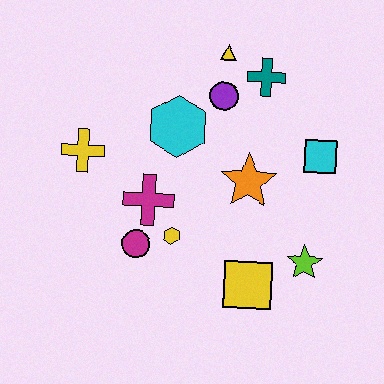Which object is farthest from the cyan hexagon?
The lime star is farthest from the cyan hexagon.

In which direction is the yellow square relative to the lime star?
The yellow square is to the left of the lime star.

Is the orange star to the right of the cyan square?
No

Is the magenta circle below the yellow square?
No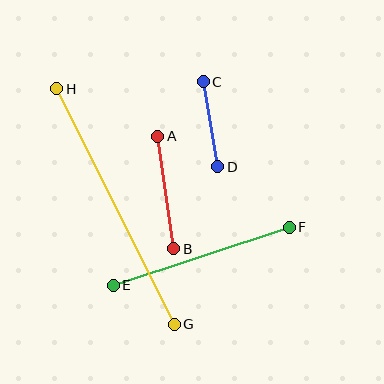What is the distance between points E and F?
The distance is approximately 186 pixels.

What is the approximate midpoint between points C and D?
The midpoint is at approximately (211, 124) pixels.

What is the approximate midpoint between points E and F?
The midpoint is at approximately (201, 256) pixels.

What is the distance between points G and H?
The distance is approximately 263 pixels.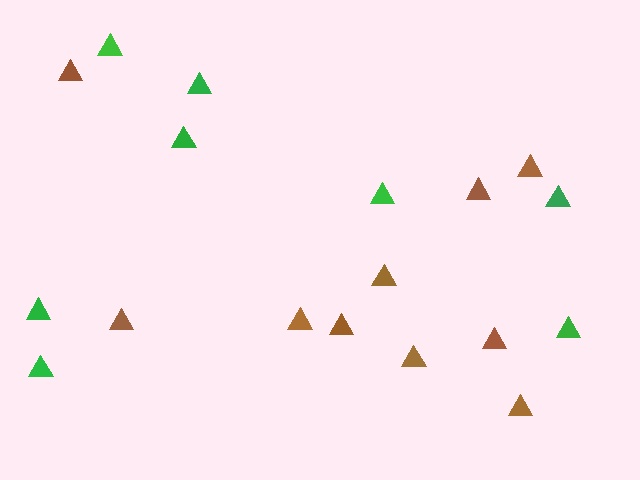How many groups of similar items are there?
There are 2 groups: one group of green triangles (8) and one group of brown triangles (10).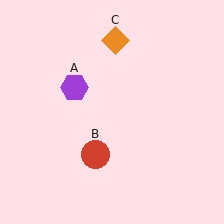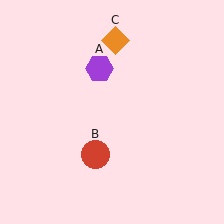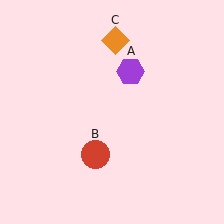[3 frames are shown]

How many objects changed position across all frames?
1 object changed position: purple hexagon (object A).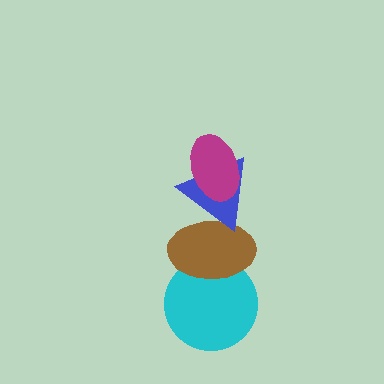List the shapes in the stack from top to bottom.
From top to bottom: the magenta ellipse, the blue triangle, the brown ellipse, the cyan circle.